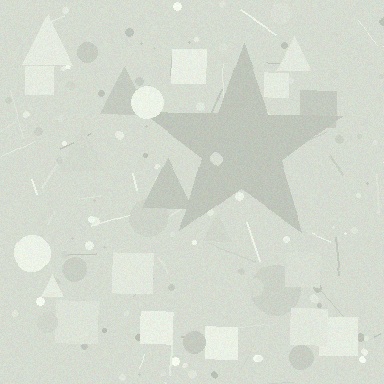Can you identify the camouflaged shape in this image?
The camouflaged shape is a star.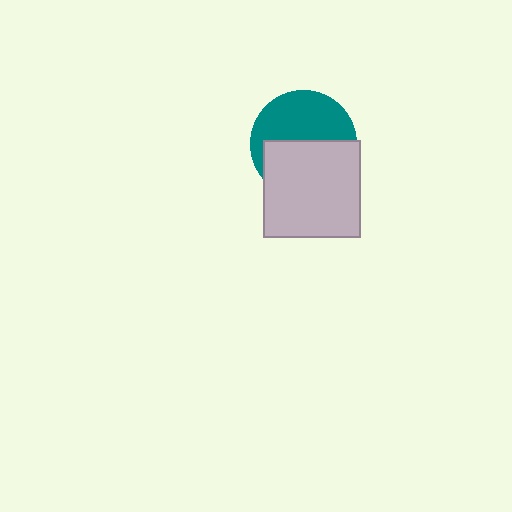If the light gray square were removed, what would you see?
You would see the complete teal circle.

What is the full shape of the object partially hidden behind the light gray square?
The partially hidden object is a teal circle.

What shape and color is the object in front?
The object in front is a light gray square.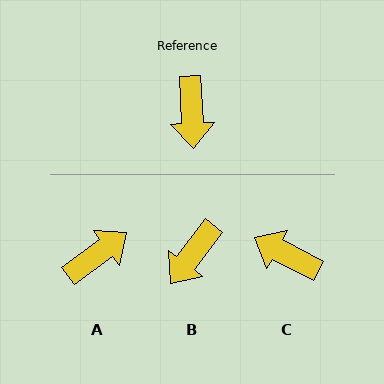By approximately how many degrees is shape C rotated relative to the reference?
Approximately 121 degrees clockwise.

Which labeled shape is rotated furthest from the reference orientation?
A, about 124 degrees away.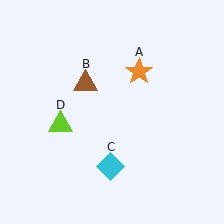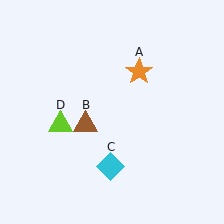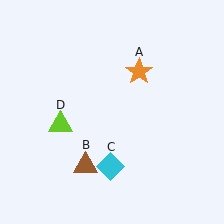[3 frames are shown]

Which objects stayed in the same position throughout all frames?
Orange star (object A) and cyan diamond (object C) and lime triangle (object D) remained stationary.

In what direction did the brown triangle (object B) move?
The brown triangle (object B) moved down.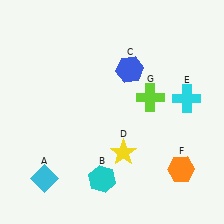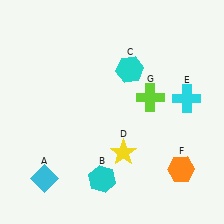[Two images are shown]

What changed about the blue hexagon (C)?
In Image 1, C is blue. In Image 2, it changed to cyan.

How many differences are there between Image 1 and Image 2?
There is 1 difference between the two images.